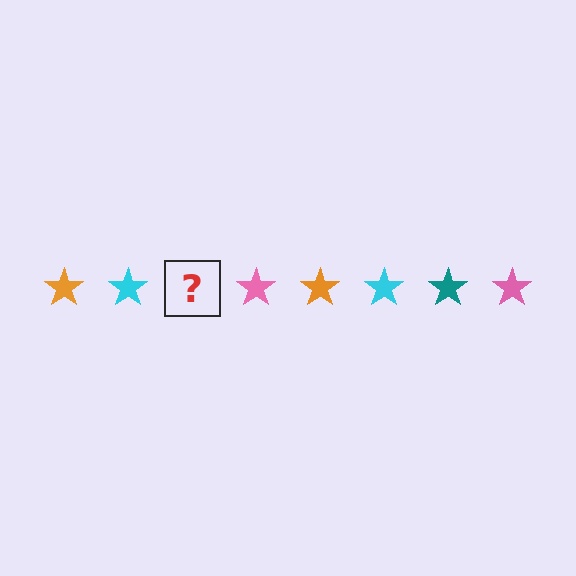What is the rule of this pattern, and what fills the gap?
The rule is that the pattern cycles through orange, cyan, teal, pink stars. The gap should be filled with a teal star.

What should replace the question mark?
The question mark should be replaced with a teal star.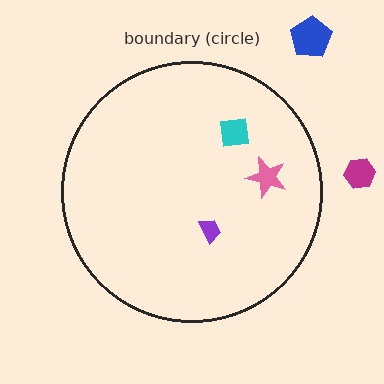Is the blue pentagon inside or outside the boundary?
Outside.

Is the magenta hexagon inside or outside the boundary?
Outside.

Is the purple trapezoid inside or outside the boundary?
Inside.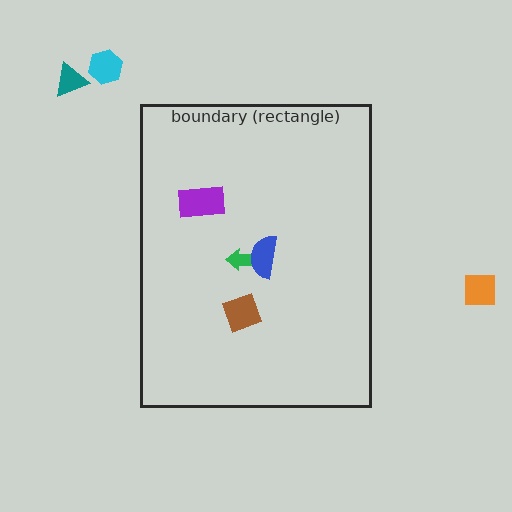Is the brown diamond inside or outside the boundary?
Inside.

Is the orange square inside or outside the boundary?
Outside.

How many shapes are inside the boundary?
4 inside, 3 outside.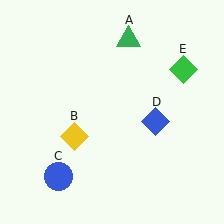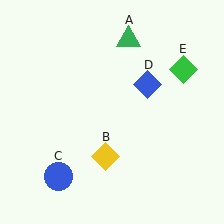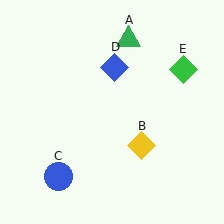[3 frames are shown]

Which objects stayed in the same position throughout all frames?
Green triangle (object A) and blue circle (object C) and green diamond (object E) remained stationary.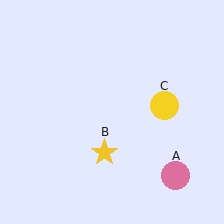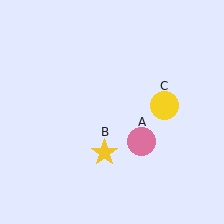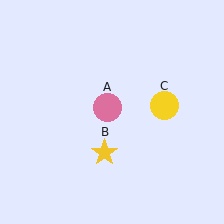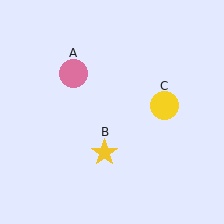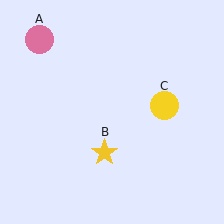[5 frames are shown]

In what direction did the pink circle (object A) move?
The pink circle (object A) moved up and to the left.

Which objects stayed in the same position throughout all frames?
Yellow star (object B) and yellow circle (object C) remained stationary.